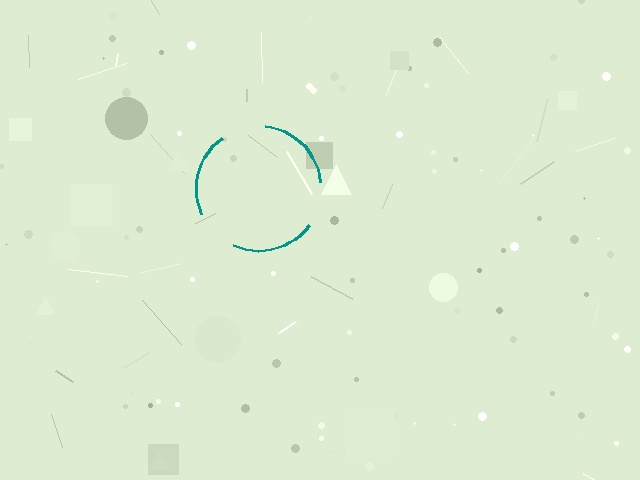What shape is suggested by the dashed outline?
The dashed outline suggests a circle.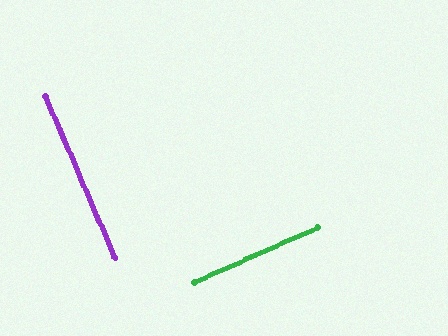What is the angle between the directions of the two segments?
Approximately 89 degrees.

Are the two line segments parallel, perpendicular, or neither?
Perpendicular — they meet at approximately 89°.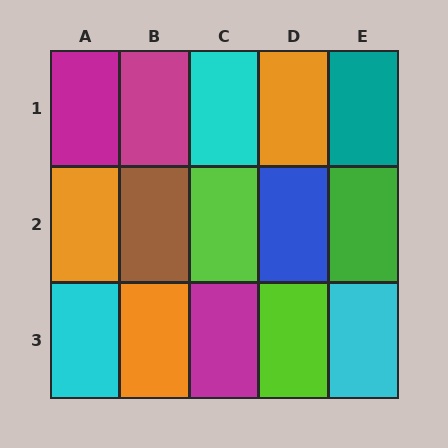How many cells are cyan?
3 cells are cyan.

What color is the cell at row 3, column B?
Orange.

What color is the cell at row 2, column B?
Brown.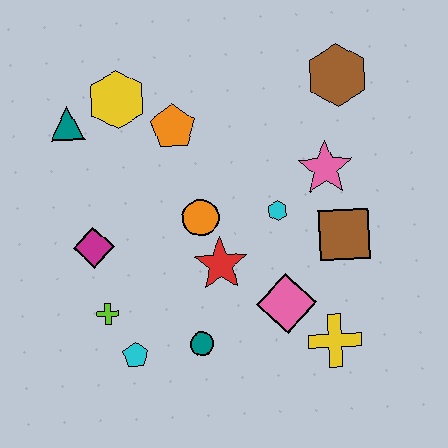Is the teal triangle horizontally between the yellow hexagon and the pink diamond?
No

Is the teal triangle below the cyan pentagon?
No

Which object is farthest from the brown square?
The teal triangle is farthest from the brown square.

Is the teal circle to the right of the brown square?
No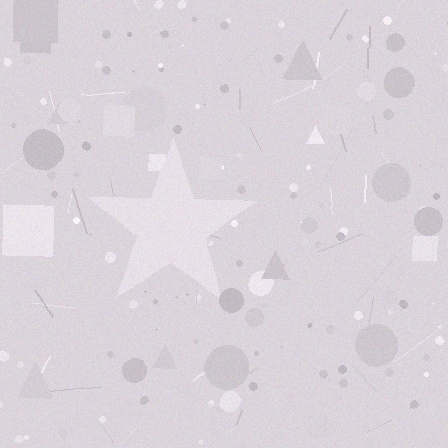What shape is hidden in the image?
A star is hidden in the image.